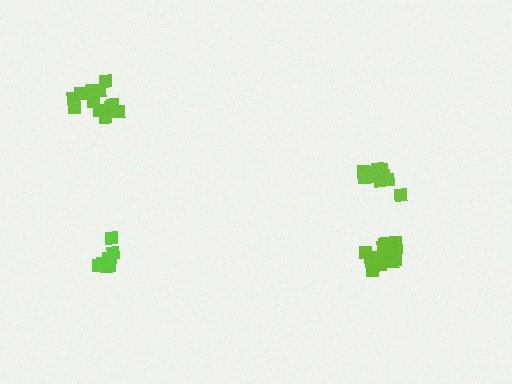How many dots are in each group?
Group 1: 14 dots, Group 2: 14 dots, Group 3: 9 dots, Group 4: 13 dots (50 total).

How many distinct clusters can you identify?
There are 4 distinct clusters.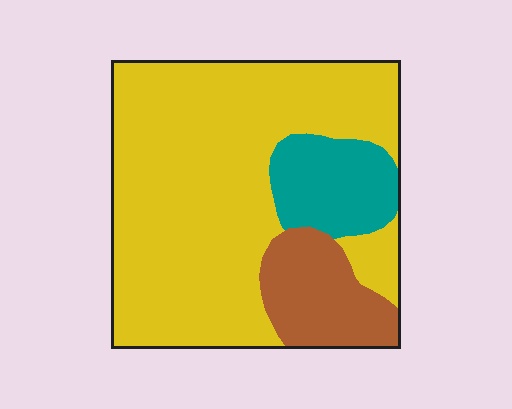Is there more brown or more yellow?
Yellow.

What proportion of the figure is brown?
Brown takes up about one sixth (1/6) of the figure.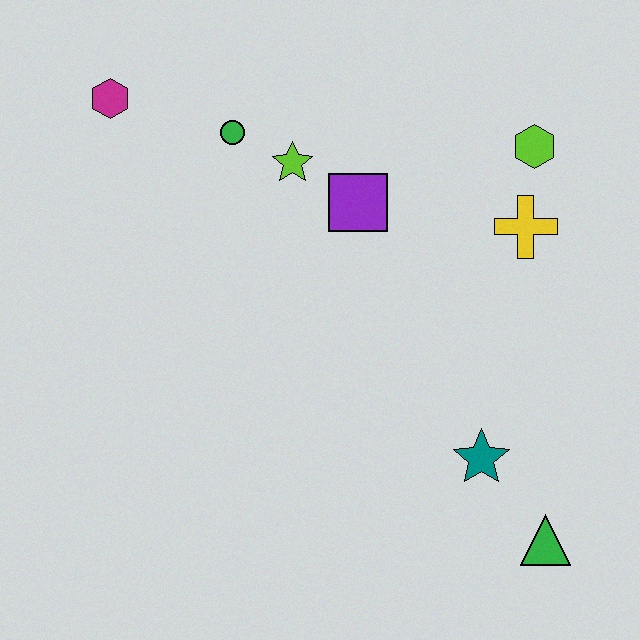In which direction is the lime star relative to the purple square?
The lime star is to the left of the purple square.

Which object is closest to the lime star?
The green circle is closest to the lime star.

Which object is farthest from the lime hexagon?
The magenta hexagon is farthest from the lime hexagon.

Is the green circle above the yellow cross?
Yes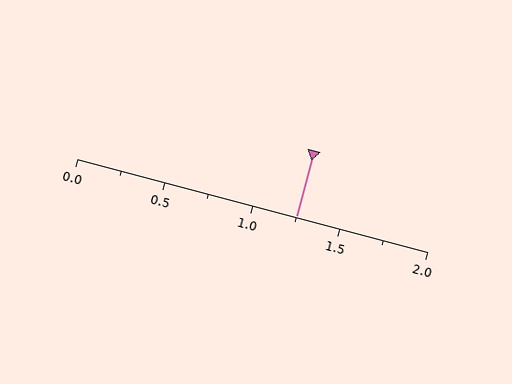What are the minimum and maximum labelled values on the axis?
The axis runs from 0.0 to 2.0.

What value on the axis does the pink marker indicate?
The marker indicates approximately 1.25.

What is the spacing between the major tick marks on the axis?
The major ticks are spaced 0.5 apart.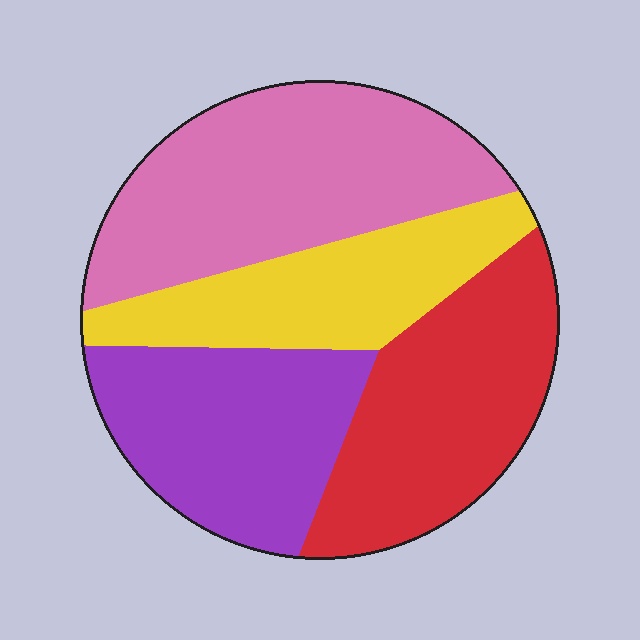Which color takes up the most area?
Pink, at roughly 30%.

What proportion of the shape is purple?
Purple covers roughly 25% of the shape.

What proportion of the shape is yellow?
Yellow covers roughly 20% of the shape.